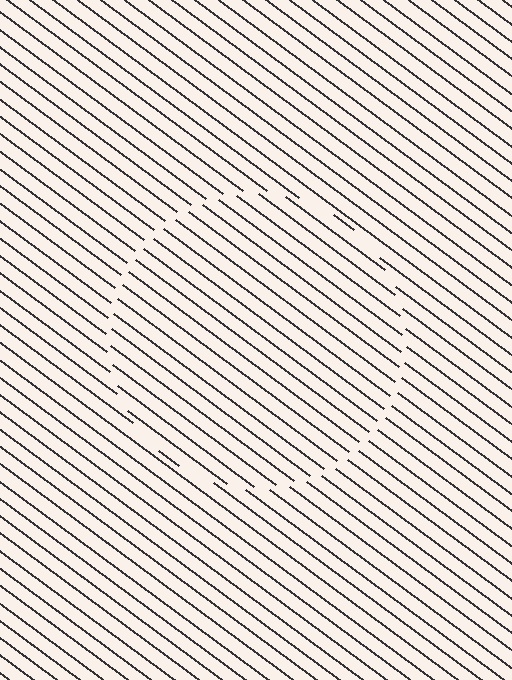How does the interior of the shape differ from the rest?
The interior of the shape contains the same grating, shifted by half a period — the contour is defined by the phase discontinuity where line-ends from the inner and outer gratings abut.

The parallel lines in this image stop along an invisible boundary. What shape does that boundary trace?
An illusory circle. The interior of the shape contains the same grating, shifted by half a period — the contour is defined by the phase discontinuity where line-ends from the inner and outer gratings abut.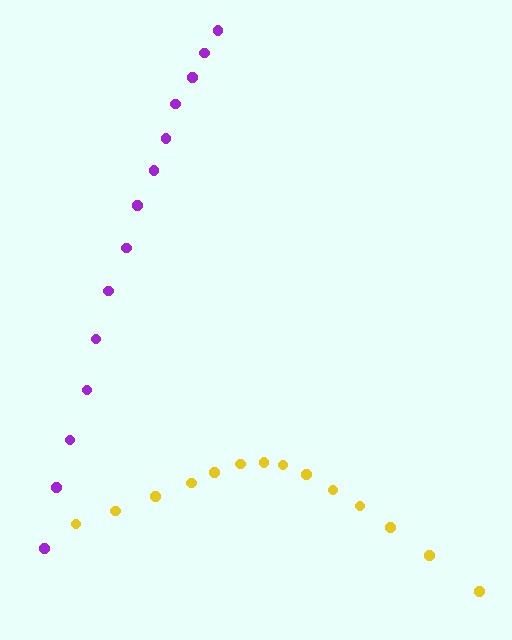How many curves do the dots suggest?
There are 2 distinct paths.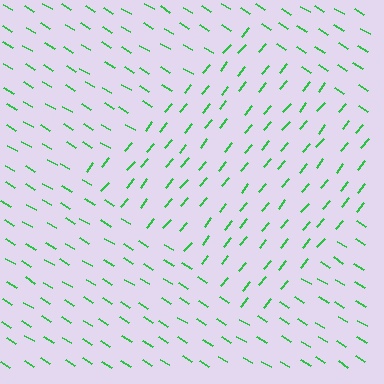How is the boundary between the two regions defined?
The boundary is defined purely by a change in line orientation (approximately 82 degrees difference). All lines are the same color and thickness.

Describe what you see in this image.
The image is filled with small green line segments. A diamond region in the image has lines oriented differently from the surrounding lines, creating a visible texture boundary.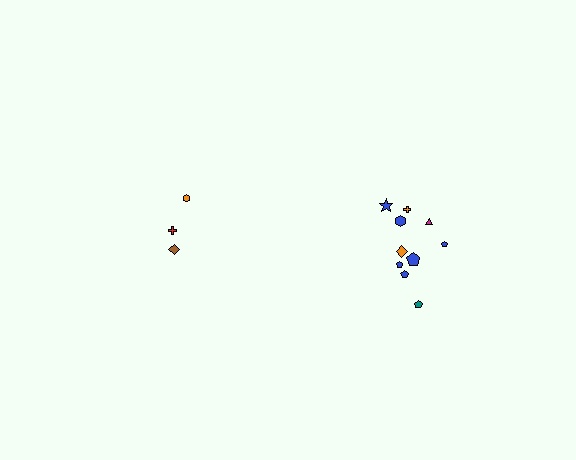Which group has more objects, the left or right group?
The right group.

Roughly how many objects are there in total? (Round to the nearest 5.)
Roughly 15 objects in total.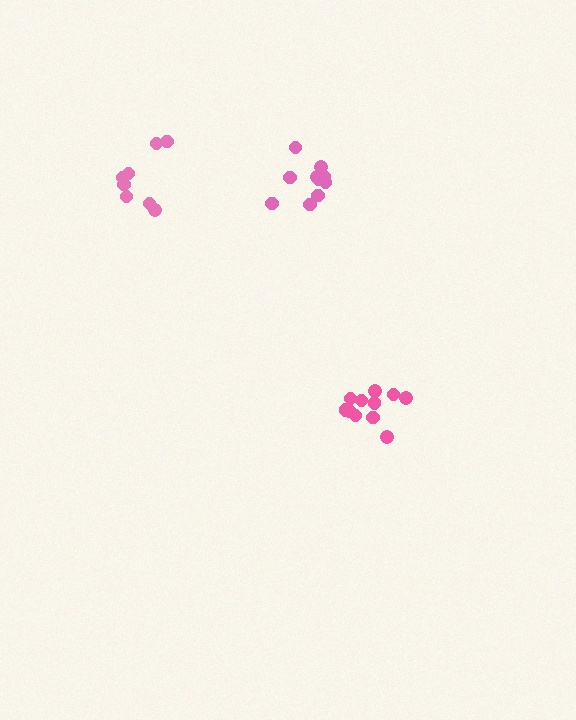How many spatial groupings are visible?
There are 3 spatial groupings.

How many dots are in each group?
Group 1: 11 dots, Group 2: 8 dots, Group 3: 10 dots (29 total).